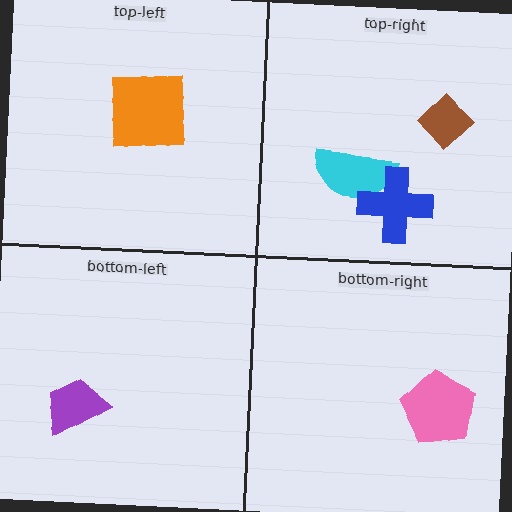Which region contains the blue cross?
The top-right region.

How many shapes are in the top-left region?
1.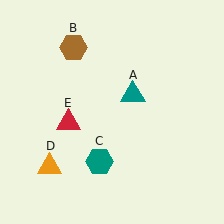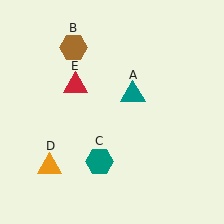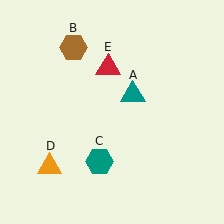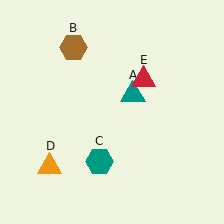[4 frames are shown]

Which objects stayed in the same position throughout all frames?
Teal triangle (object A) and brown hexagon (object B) and teal hexagon (object C) and orange triangle (object D) remained stationary.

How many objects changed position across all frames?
1 object changed position: red triangle (object E).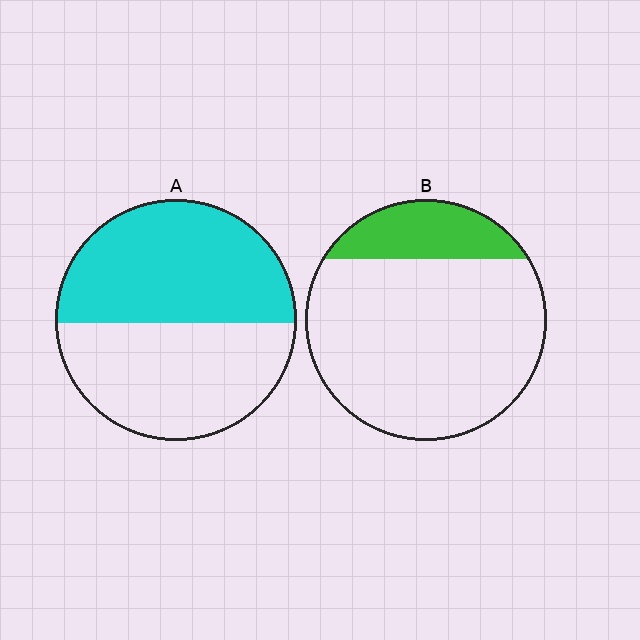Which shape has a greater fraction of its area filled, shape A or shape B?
Shape A.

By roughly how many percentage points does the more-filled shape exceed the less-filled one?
By roughly 30 percentage points (A over B).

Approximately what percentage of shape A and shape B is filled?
A is approximately 50% and B is approximately 20%.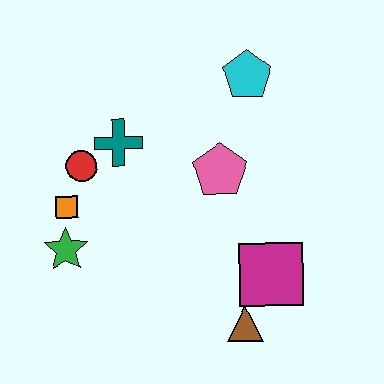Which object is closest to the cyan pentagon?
The pink pentagon is closest to the cyan pentagon.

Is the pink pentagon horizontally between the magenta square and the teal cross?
Yes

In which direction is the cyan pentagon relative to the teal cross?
The cyan pentagon is to the right of the teal cross.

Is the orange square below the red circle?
Yes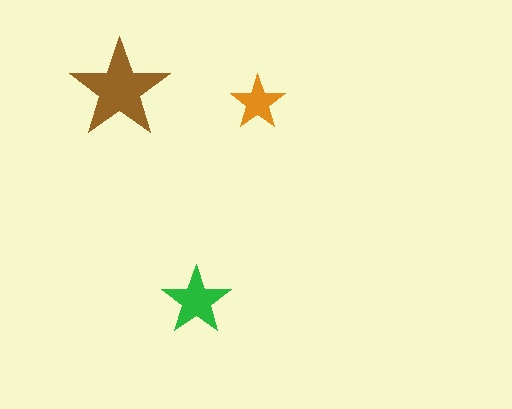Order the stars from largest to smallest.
the brown one, the green one, the orange one.